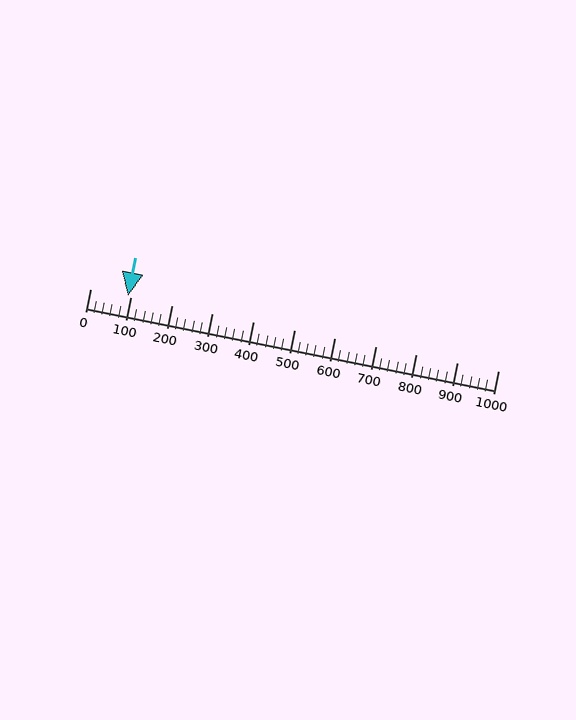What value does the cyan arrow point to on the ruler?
The cyan arrow points to approximately 92.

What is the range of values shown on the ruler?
The ruler shows values from 0 to 1000.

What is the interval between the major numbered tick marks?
The major tick marks are spaced 100 units apart.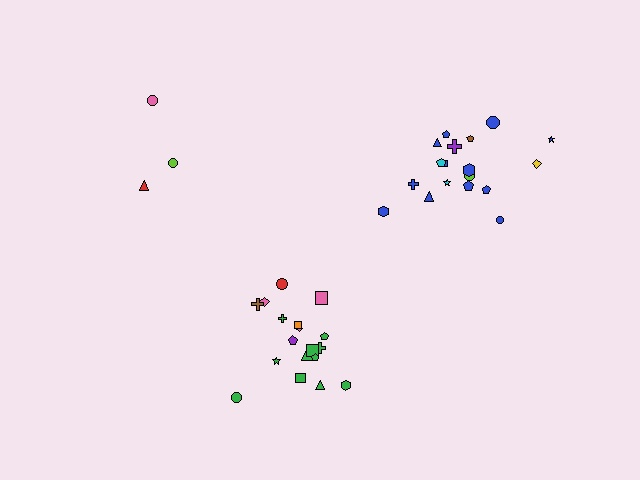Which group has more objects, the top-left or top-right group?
The top-right group.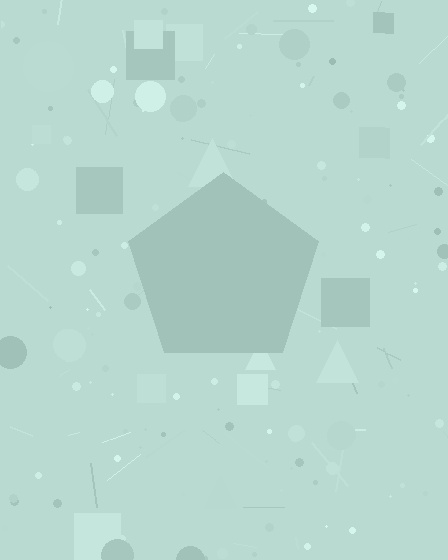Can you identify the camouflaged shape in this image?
The camouflaged shape is a pentagon.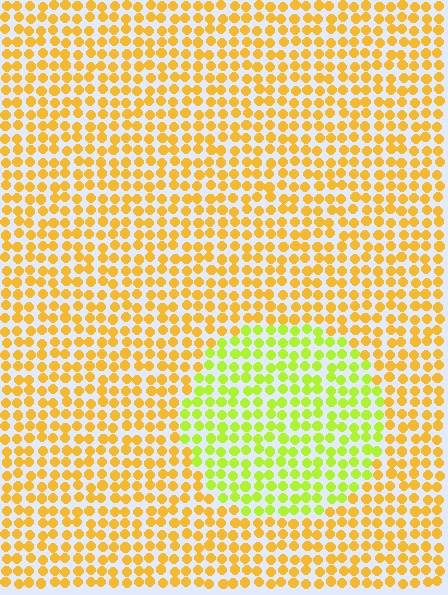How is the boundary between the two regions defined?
The boundary is defined purely by a slight shift in hue (about 40 degrees). Spacing, size, and orientation are identical on both sides.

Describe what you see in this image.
The image is filled with small yellow elements in a uniform arrangement. A circle-shaped region is visible where the elements are tinted to a slightly different hue, forming a subtle color boundary.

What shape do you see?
I see a circle.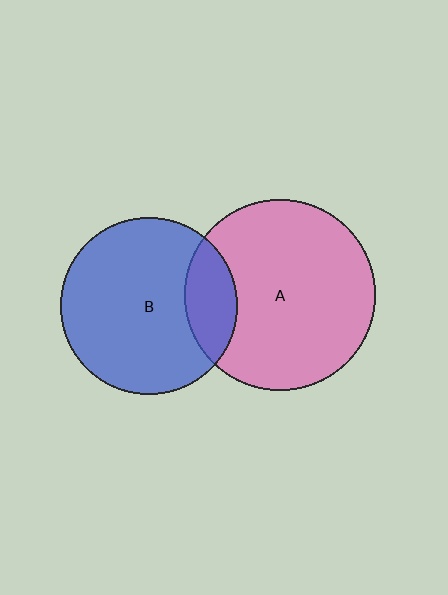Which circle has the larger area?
Circle A (pink).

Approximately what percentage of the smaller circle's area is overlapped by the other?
Approximately 20%.